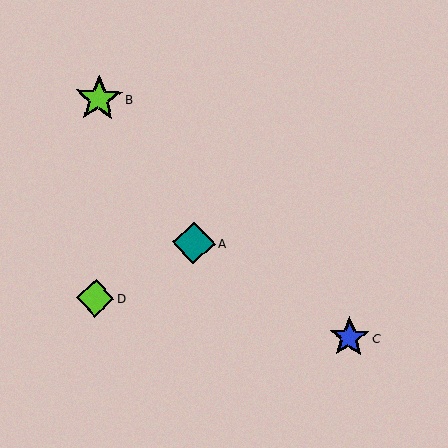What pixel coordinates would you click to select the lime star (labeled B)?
Click at (99, 99) to select the lime star B.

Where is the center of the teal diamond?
The center of the teal diamond is at (194, 243).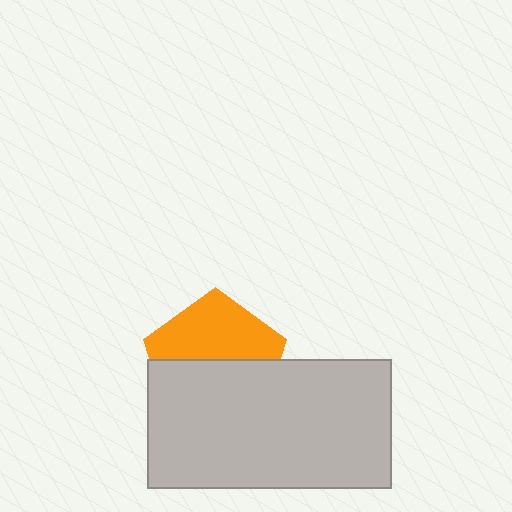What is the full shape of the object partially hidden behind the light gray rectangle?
The partially hidden object is an orange pentagon.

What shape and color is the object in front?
The object in front is a light gray rectangle.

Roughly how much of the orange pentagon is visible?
About half of it is visible (roughly 47%).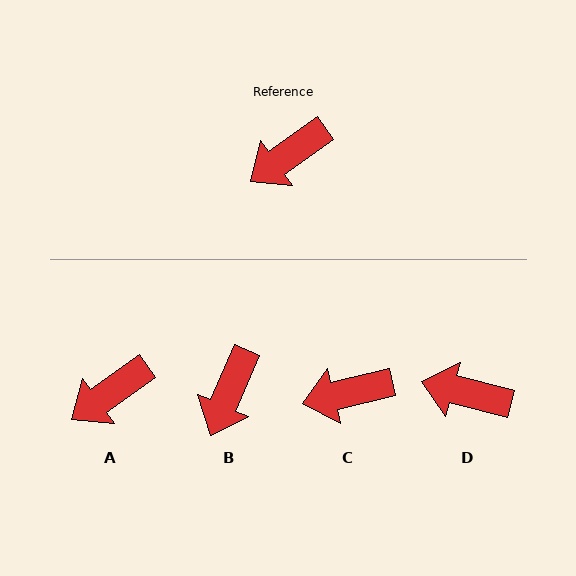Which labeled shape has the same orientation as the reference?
A.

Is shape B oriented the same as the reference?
No, it is off by about 31 degrees.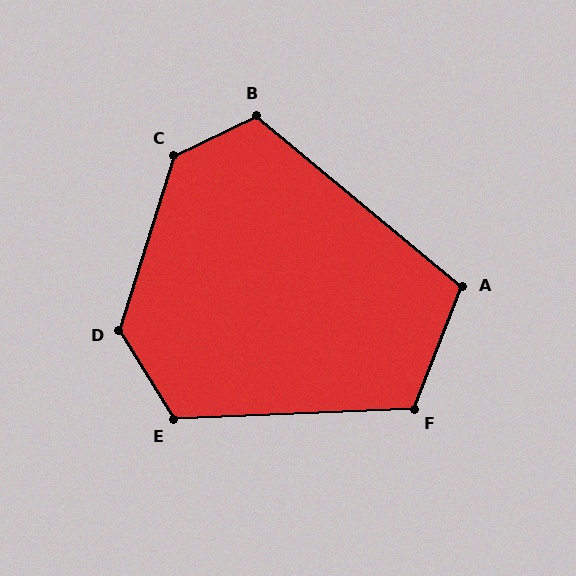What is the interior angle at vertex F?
Approximately 114 degrees (obtuse).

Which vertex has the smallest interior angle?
A, at approximately 108 degrees.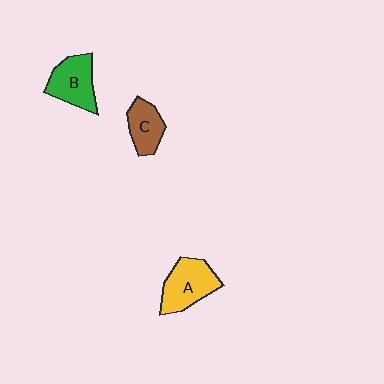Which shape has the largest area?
Shape A (yellow).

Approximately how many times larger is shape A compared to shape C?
Approximately 1.5 times.